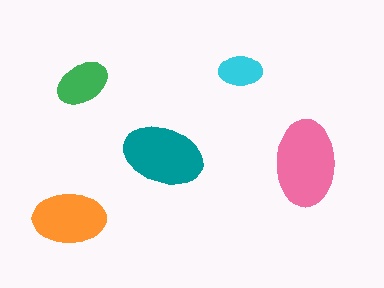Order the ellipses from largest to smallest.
the pink one, the teal one, the orange one, the green one, the cyan one.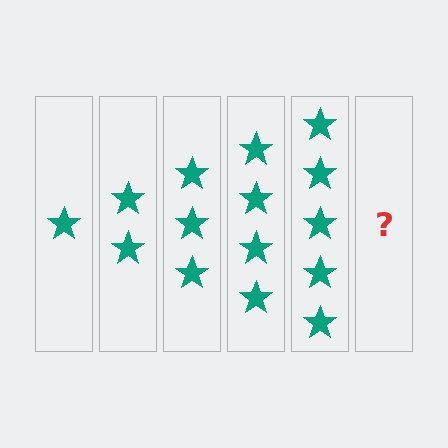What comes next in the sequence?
The next element should be 6 stars.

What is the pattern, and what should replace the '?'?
The pattern is that each step adds one more star. The '?' should be 6 stars.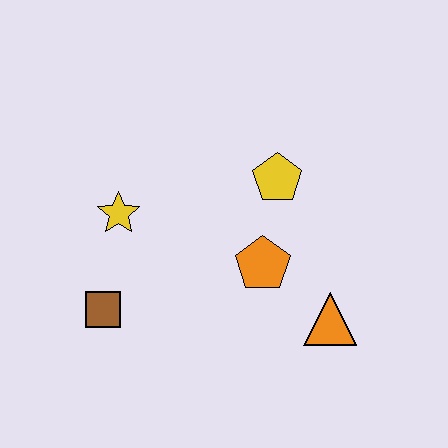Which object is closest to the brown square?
The yellow star is closest to the brown square.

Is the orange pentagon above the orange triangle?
Yes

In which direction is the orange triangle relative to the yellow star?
The orange triangle is to the right of the yellow star.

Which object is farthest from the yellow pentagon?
The brown square is farthest from the yellow pentagon.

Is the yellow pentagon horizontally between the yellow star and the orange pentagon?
No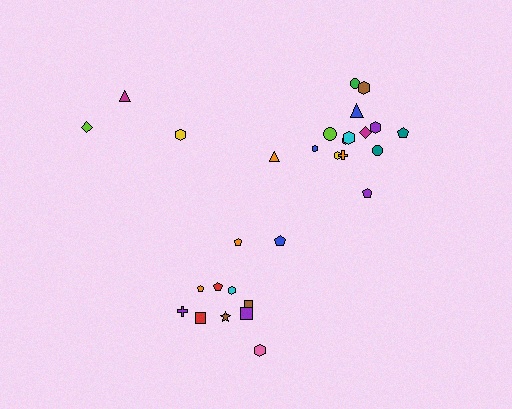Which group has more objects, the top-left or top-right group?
The top-right group.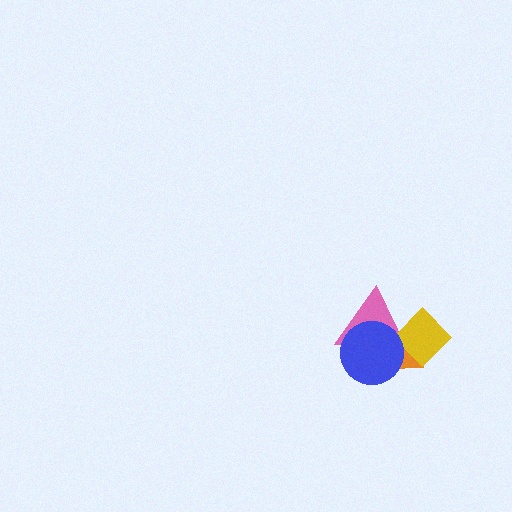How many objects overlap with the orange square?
3 objects overlap with the orange square.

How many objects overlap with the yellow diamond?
3 objects overlap with the yellow diamond.